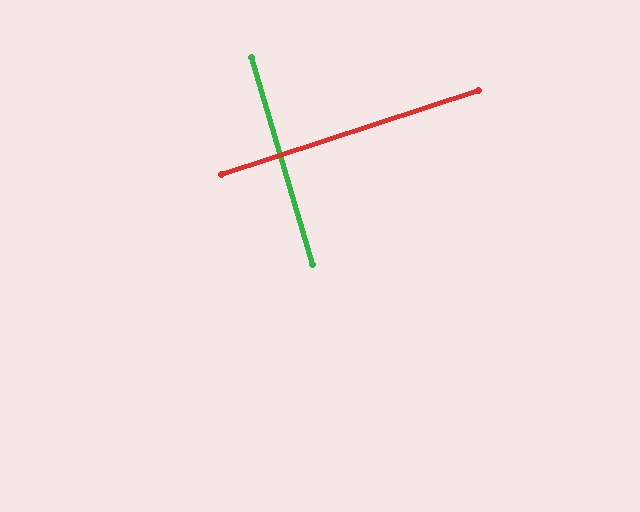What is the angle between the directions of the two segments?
Approximately 88 degrees.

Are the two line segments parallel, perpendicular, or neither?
Perpendicular — they meet at approximately 88°.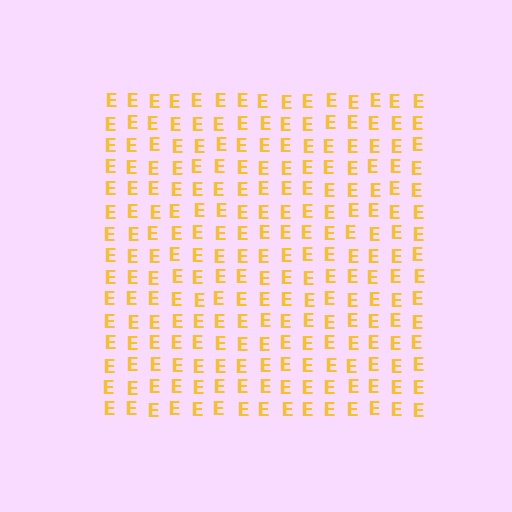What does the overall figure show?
The overall figure shows a square.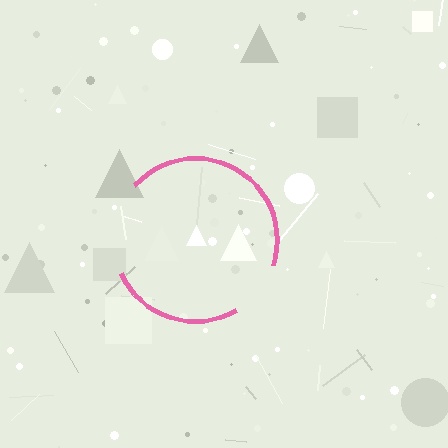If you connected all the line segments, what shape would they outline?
They would outline a circle.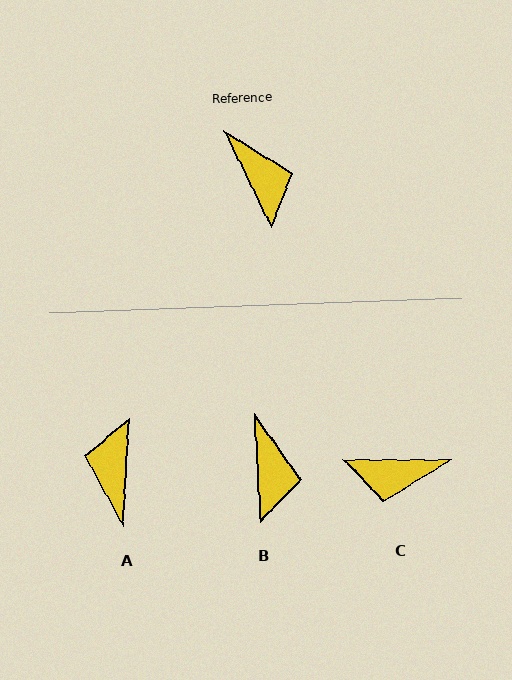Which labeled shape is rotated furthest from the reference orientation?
A, about 150 degrees away.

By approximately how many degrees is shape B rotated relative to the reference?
Approximately 23 degrees clockwise.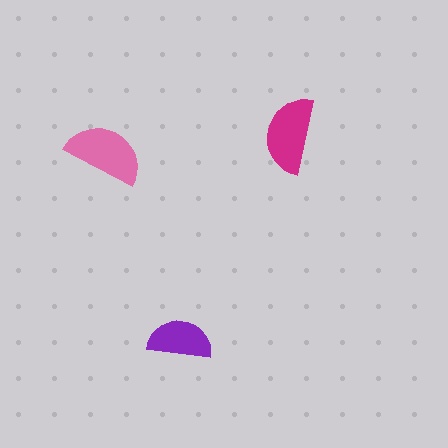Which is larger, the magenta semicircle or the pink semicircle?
The pink one.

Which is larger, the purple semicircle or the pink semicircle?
The pink one.